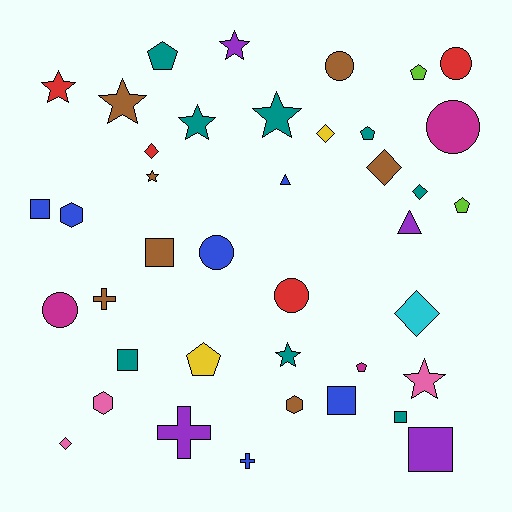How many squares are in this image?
There are 6 squares.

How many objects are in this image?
There are 40 objects.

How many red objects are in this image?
There are 4 red objects.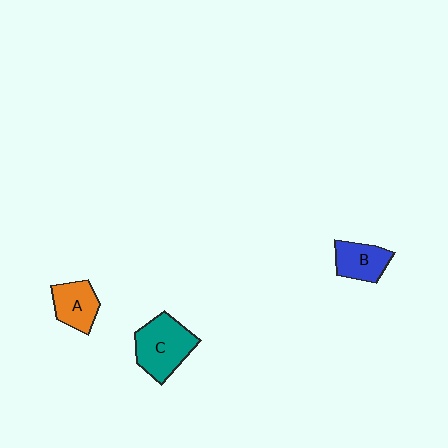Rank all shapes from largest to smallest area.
From largest to smallest: C (teal), A (orange), B (blue).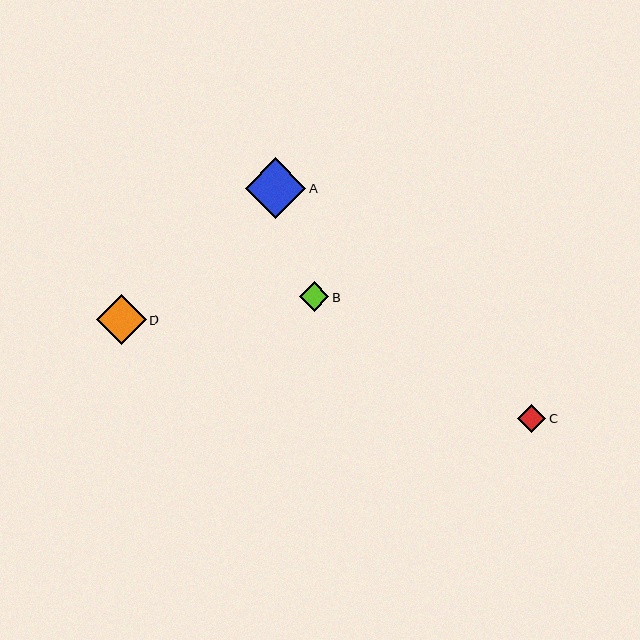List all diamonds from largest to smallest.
From largest to smallest: A, D, B, C.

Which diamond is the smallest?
Diamond C is the smallest with a size of approximately 28 pixels.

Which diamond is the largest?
Diamond A is the largest with a size of approximately 60 pixels.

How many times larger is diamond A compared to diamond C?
Diamond A is approximately 2.1 times the size of diamond C.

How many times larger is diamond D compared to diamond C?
Diamond D is approximately 1.8 times the size of diamond C.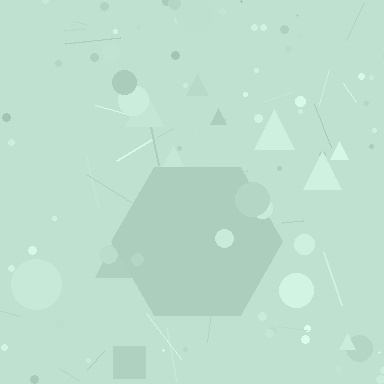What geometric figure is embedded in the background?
A hexagon is embedded in the background.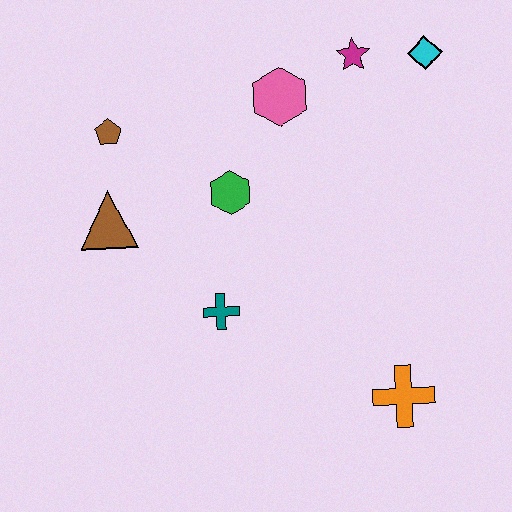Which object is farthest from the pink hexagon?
The orange cross is farthest from the pink hexagon.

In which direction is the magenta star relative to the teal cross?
The magenta star is above the teal cross.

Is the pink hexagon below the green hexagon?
No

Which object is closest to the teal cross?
The green hexagon is closest to the teal cross.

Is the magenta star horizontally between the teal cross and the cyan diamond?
Yes